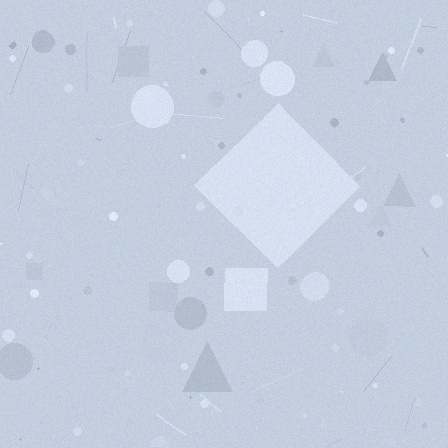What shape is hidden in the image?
A diamond is hidden in the image.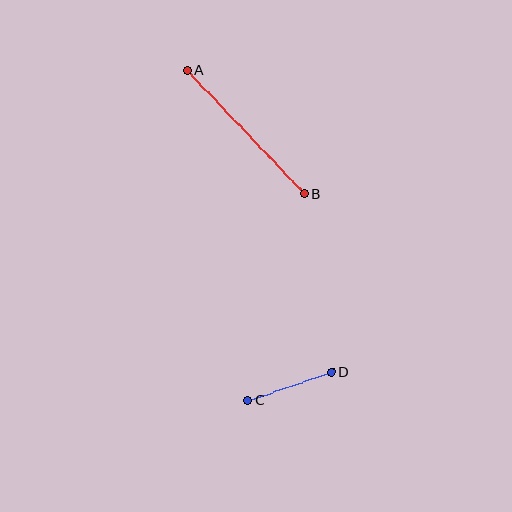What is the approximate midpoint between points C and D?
The midpoint is at approximately (289, 387) pixels.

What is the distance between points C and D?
The distance is approximately 89 pixels.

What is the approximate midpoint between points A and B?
The midpoint is at approximately (246, 132) pixels.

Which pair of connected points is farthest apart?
Points A and B are farthest apart.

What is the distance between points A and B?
The distance is approximately 170 pixels.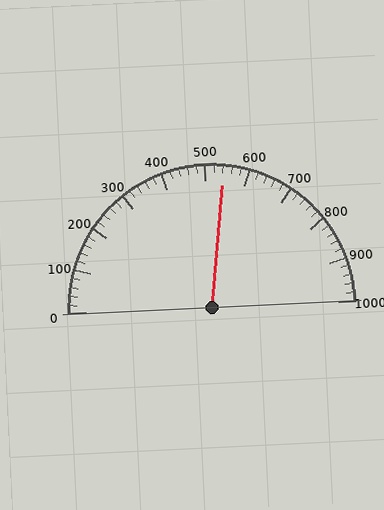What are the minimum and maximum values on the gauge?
The gauge ranges from 0 to 1000.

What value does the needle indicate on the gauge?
The needle indicates approximately 540.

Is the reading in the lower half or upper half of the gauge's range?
The reading is in the upper half of the range (0 to 1000).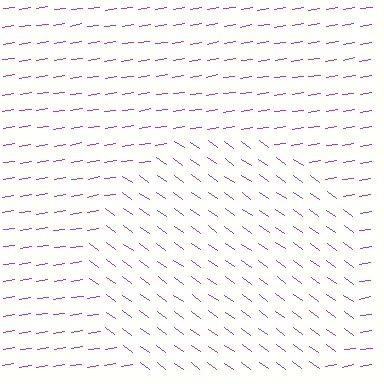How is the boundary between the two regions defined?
The boundary is defined purely by a change in line orientation (approximately 45 degrees difference). All lines are the same color and thickness.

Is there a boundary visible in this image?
Yes, there is a texture boundary formed by a change in line orientation.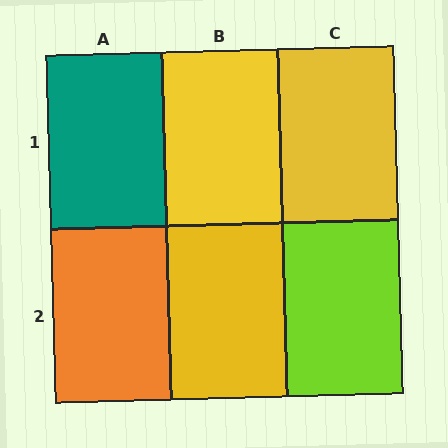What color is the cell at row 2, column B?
Yellow.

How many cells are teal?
1 cell is teal.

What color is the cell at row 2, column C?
Lime.